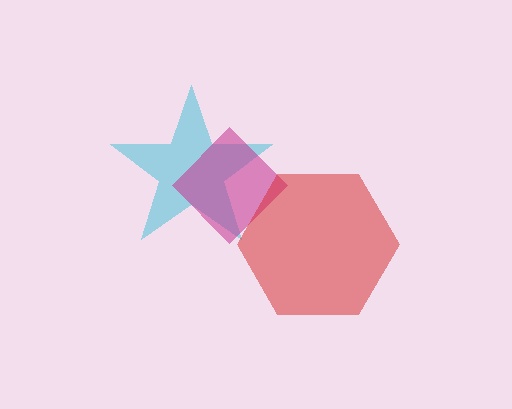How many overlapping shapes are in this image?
There are 3 overlapping shapes in the image.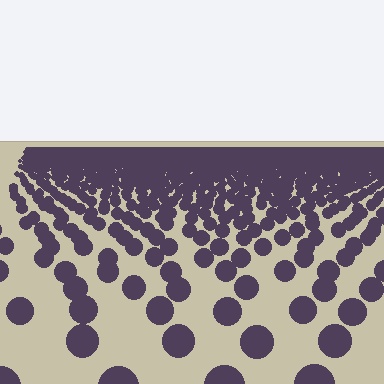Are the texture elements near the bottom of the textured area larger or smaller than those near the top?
Larger. Near the bottom, elements are closer to the viewer and appear at a bigger on-screen size.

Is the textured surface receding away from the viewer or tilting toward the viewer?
The surface is receding away from the viewer. Texture elements get smaller and denser toward the top.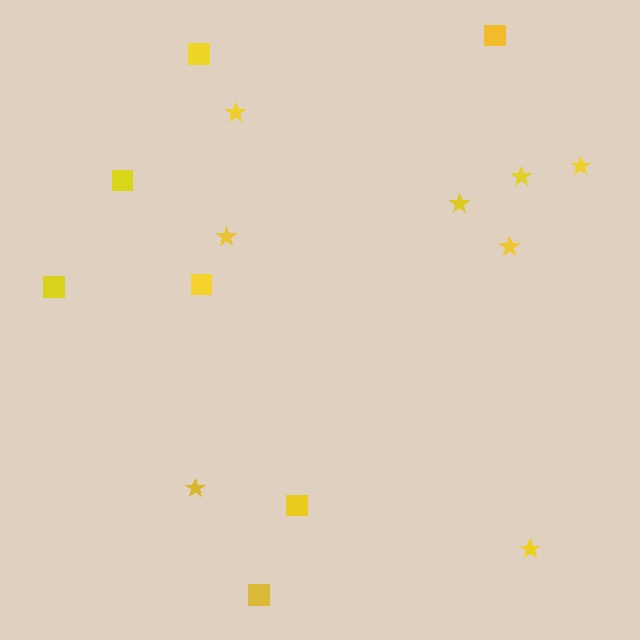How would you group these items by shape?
There are 2 groups: one group of squares (7) and one group of stars (8).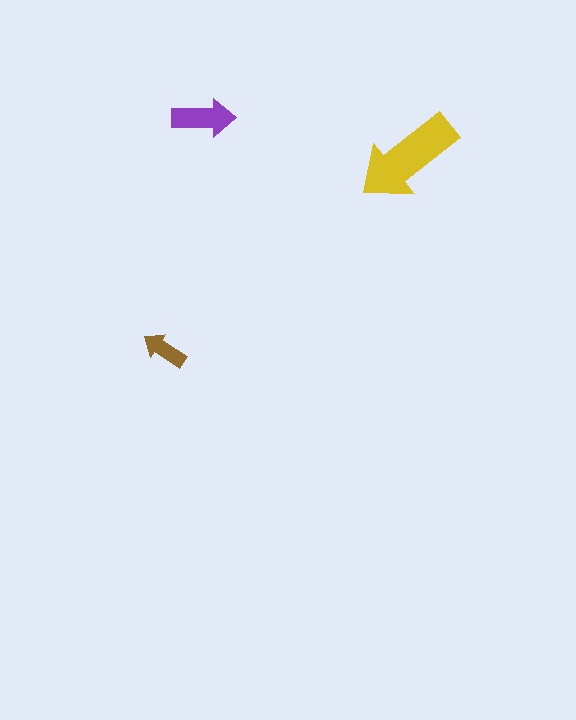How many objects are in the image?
There are 3 objects in the image.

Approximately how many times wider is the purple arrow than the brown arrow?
About 1.5 times wider.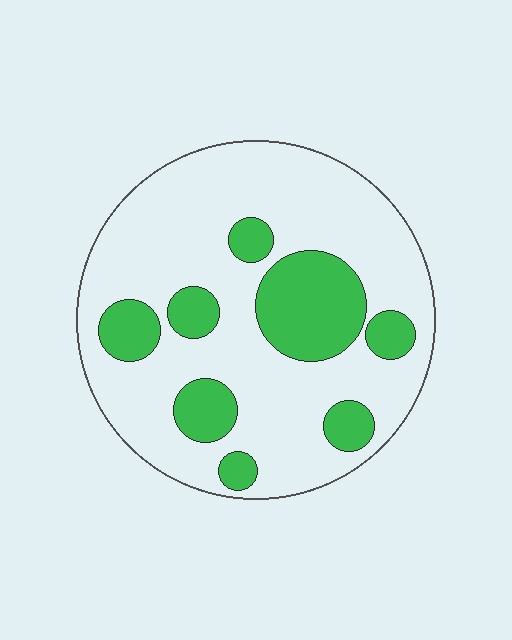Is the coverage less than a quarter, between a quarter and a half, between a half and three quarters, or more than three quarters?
Between a quarter and a half.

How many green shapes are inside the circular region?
8.